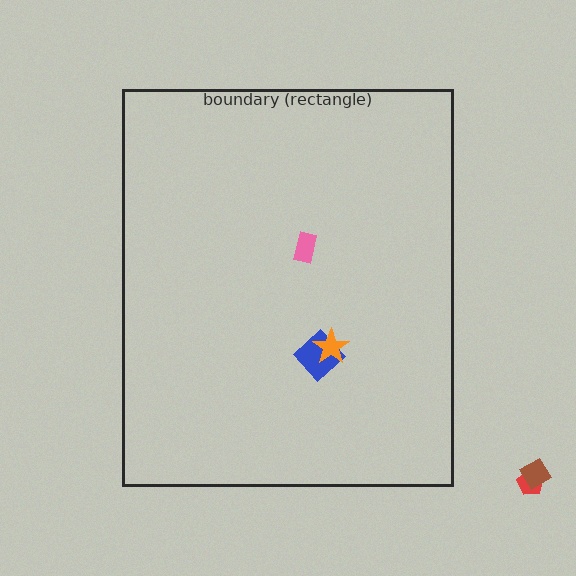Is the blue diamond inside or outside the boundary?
Inside.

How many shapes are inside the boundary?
3 inside, 2 outside.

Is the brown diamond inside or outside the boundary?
Outside.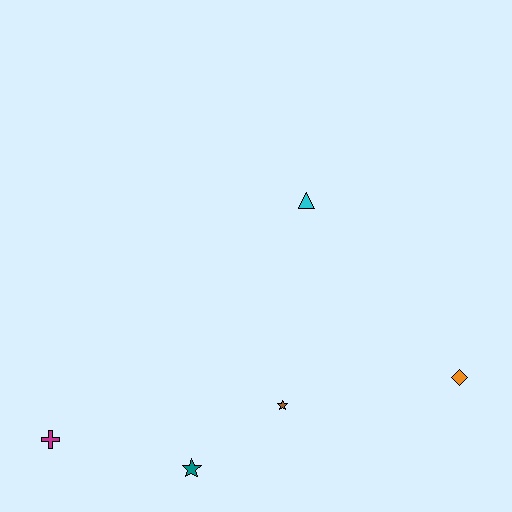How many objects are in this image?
There are 5 objects.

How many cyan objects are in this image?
There is 1 cyan object.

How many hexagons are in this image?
There are no hexagons.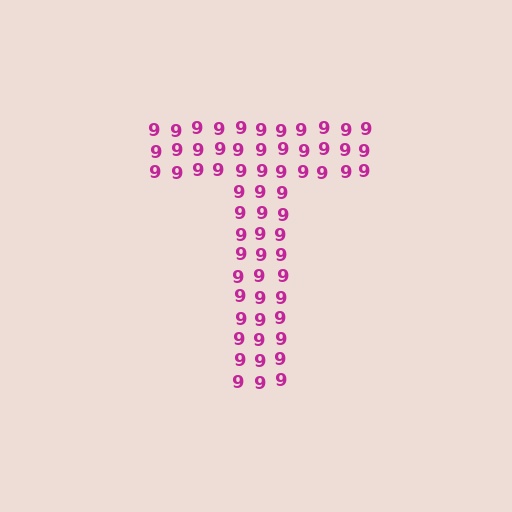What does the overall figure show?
The overall figure shows the letter T.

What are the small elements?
The small elements are digit 9's.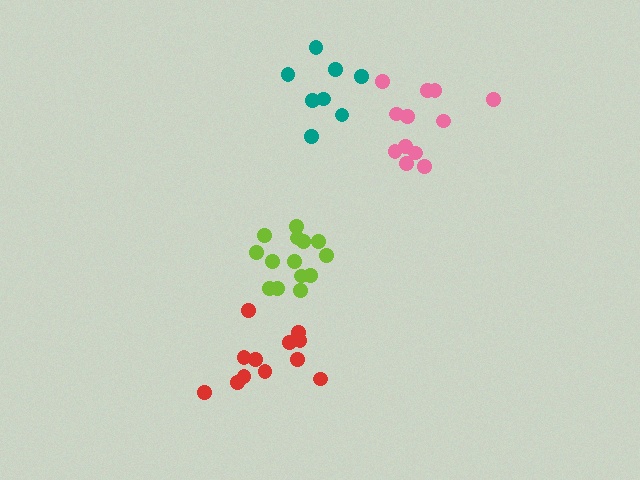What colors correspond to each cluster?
The clusters are colored: teal, pink, red, lime.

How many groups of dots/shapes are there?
There are 4 groups.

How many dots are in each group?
Group 1: 8 dots, Group 2: 12 dots, Group 3: 12 dots, Group 4: 14 dots (46 total).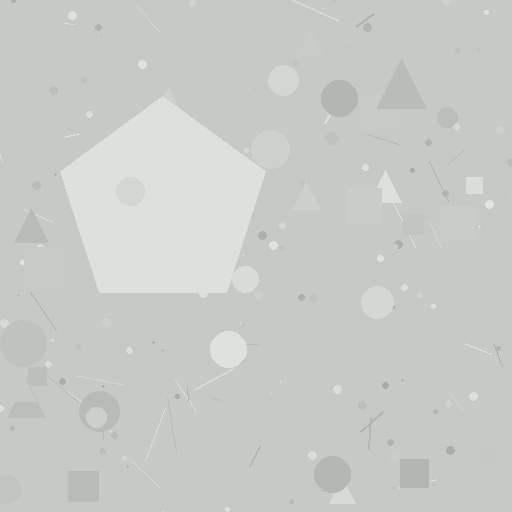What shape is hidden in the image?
A pentagon is hidden in the image.